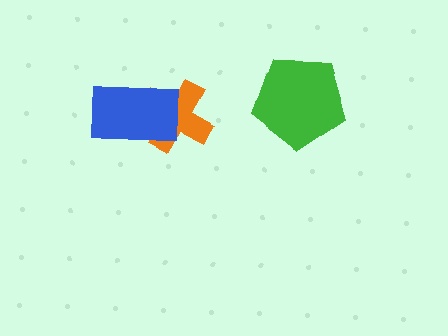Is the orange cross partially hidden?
Yes, it is partially covered by another shape.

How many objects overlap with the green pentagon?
0 objects overlap with the green pentagon.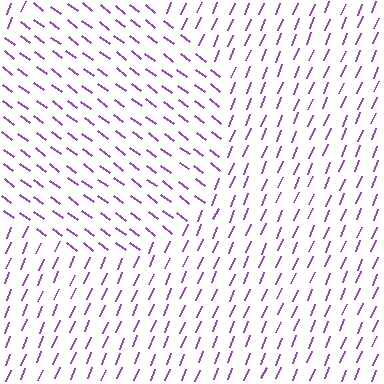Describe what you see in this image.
The image is filled with small purple line segments. A circle region in the image has lines oriented differently from the surrounding lines, creating a visible texture boundary.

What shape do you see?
I see a circle.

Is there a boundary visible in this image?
Yes, there is a texture boundary formed by a change in line orientation.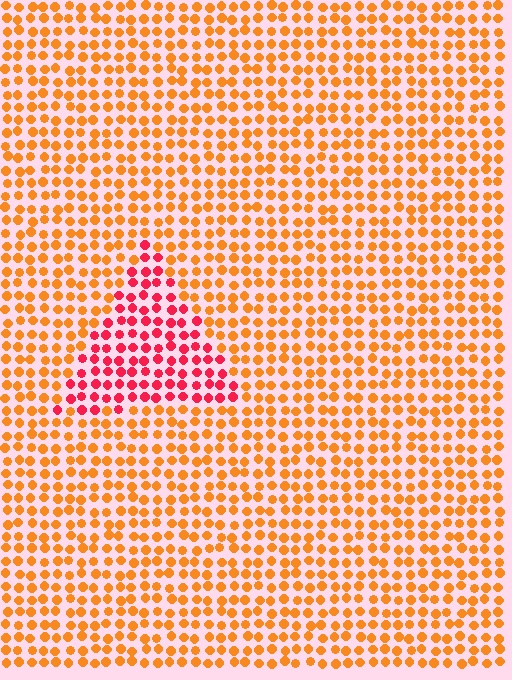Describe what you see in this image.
The image is filled with small orange elements in a uniform arrangement. A triangle-shaped region is visible where the elements are tinted to a slightly different hue, forming a subtle color boundary.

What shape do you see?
I see a triangle.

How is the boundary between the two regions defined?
The boundary is defined purely by a slight shift in hue (about 43 degrees). Spacing, size, and orientation are identical on both sides.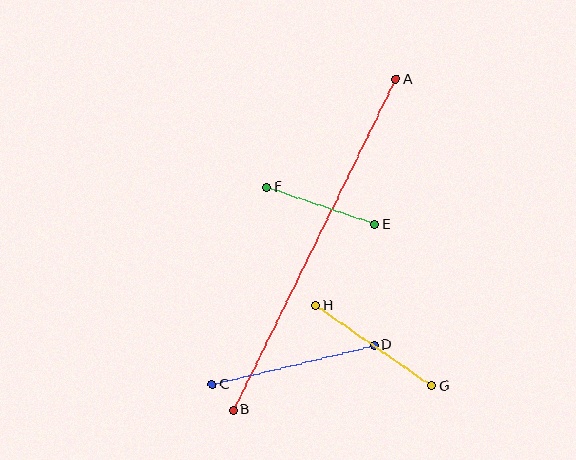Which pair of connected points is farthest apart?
Points A and B are farthest apart.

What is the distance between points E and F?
The distance is approximately 114 pixels.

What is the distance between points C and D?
The distance is approximately 167 pixels.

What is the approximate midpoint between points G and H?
The midpoint is at approximately (373, 346) pixels.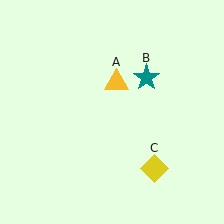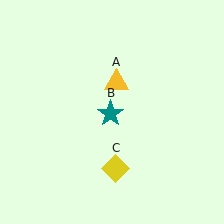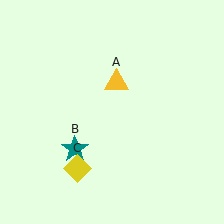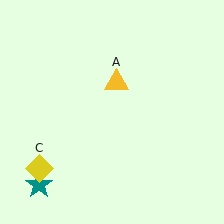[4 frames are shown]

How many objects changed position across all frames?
2 objects changed position: teal star (object B), yellow diamond (object C).